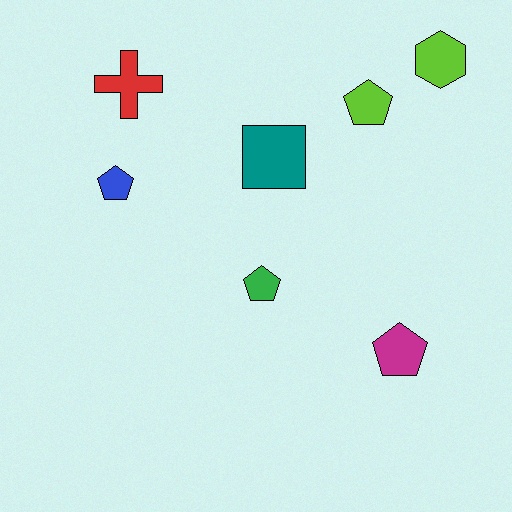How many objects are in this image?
There are 7 objects.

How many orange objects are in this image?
There are no orange objects.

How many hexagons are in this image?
There is 1 hexagon.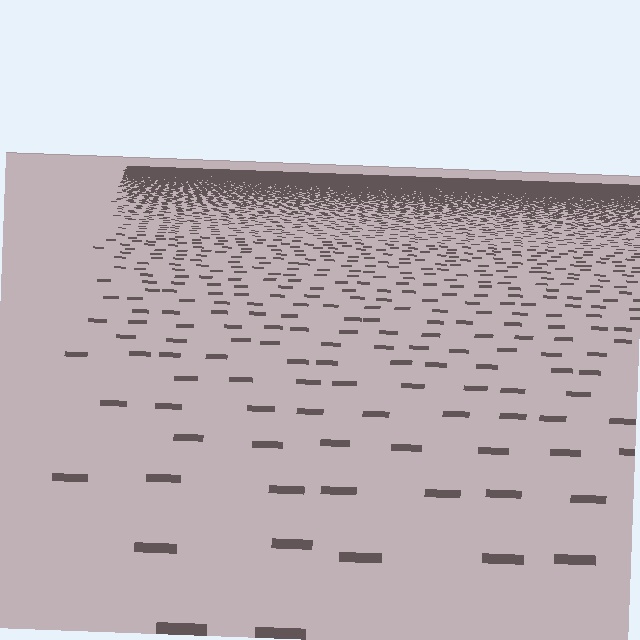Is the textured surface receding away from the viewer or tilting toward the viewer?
The surface is receding away from the viewer. Texture elements get smaller and denser toward the top.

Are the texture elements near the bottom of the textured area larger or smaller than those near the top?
Larger. Near the bottom, elements are closer to the viewer and appear at a bigger on-screen size.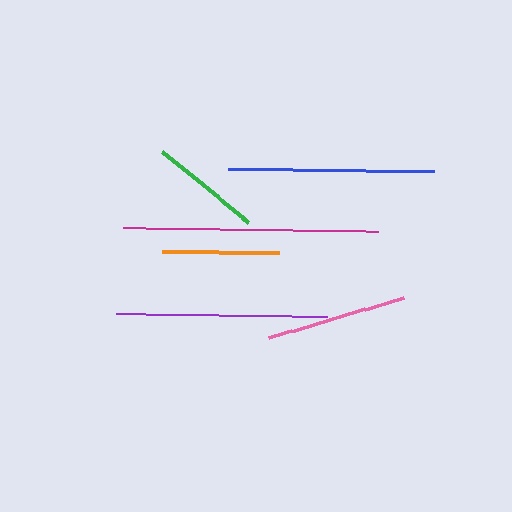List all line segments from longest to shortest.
From longest to shortest: magenta, purple, blue, pink, orange, green.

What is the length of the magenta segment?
The magenta segment is approximately 255 pixels long.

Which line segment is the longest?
The magenta line is the longest at approximately 255 pixels.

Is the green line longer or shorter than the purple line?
The purple line is longer than the green line.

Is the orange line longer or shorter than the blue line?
The blue line is longer than the orange line.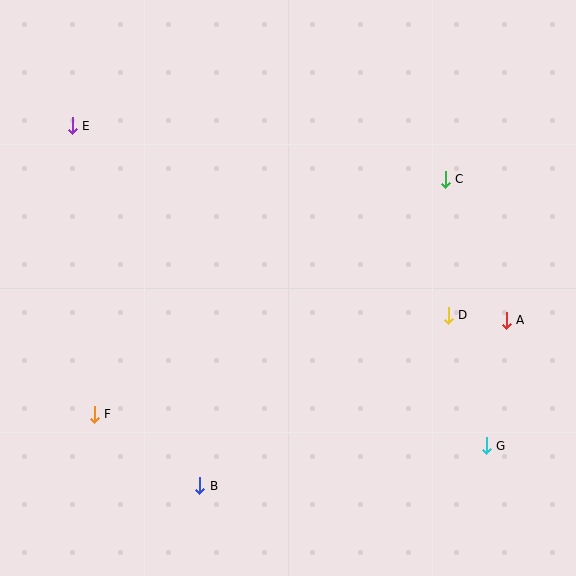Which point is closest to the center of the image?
Point D at (448, 315) is closest to the center.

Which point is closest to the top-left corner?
Point E is closest to the top-left corner.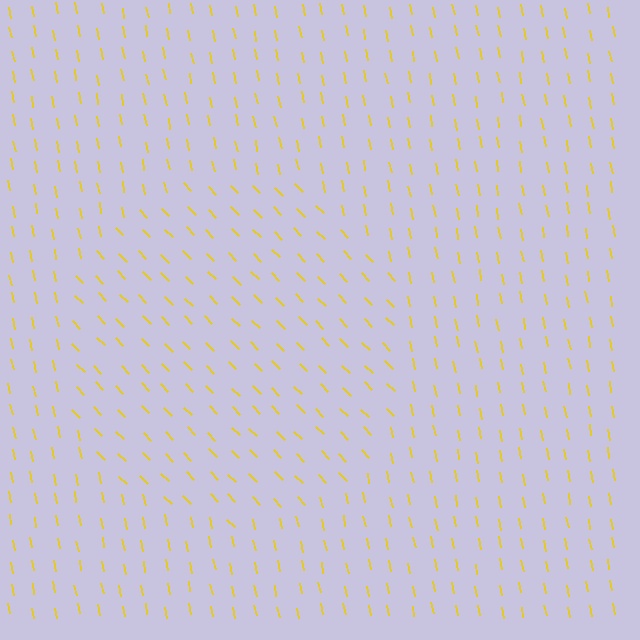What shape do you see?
I see a circle.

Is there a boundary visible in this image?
Yes, there is a texture boundary formed by a change in line orientation.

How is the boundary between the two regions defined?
The boundary is defined purely by a change in line orientation (approximately 34 degrees difference). All lines are the same color and thickness.